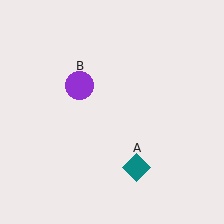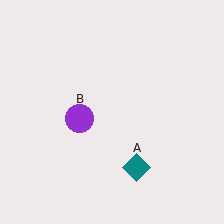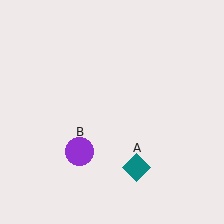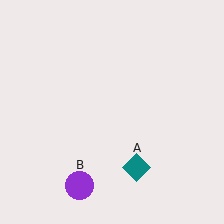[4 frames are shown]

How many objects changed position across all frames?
1 object changed position: purple circle (object B).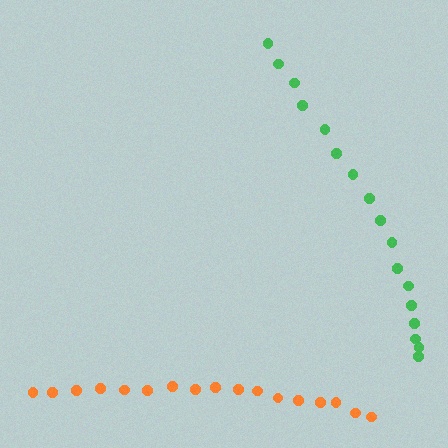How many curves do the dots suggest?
There are 2 distinct paths.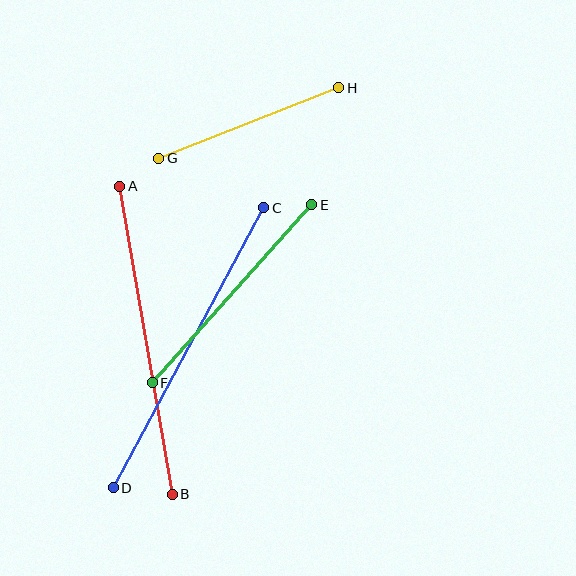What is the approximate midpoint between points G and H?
The midpoint is at approximately (249, 123) pixels.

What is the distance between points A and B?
The distance is approximately 312 pixels.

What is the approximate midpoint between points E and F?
The midpoint is at approximately (232, 294) pixels.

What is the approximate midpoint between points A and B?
The midpoint is at approximately (146, 340) pixels.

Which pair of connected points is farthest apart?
Points C and D are farthest apart.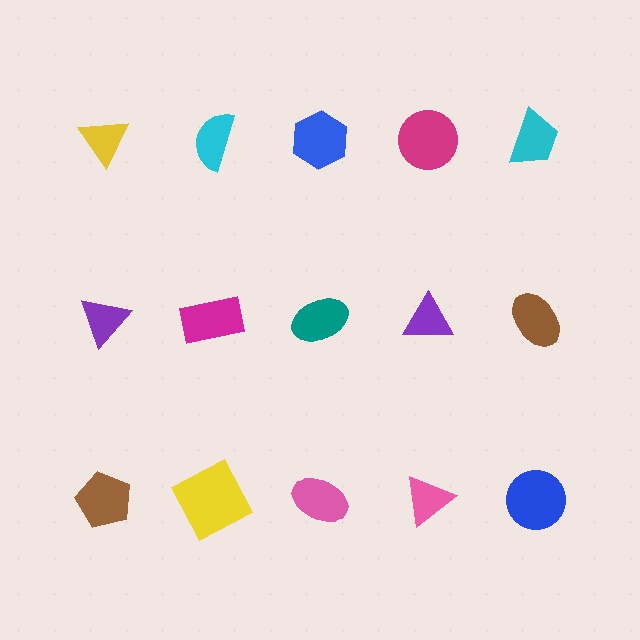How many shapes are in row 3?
5 shapes.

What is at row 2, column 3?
A teal ellipse.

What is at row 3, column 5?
A blue circle.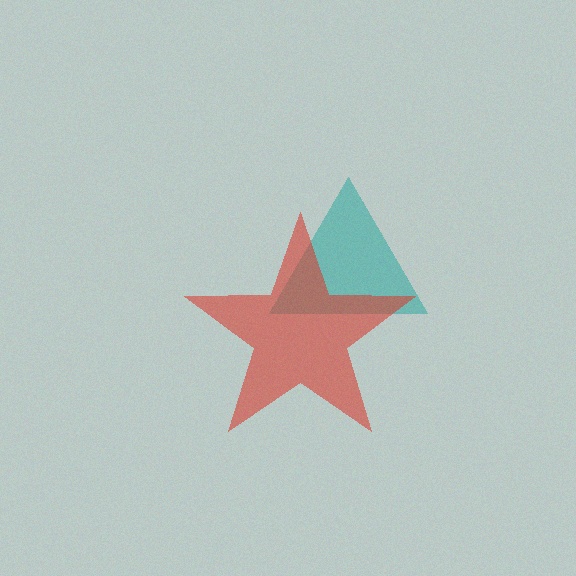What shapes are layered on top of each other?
The layered shapes are: a teal triangle, a red star.